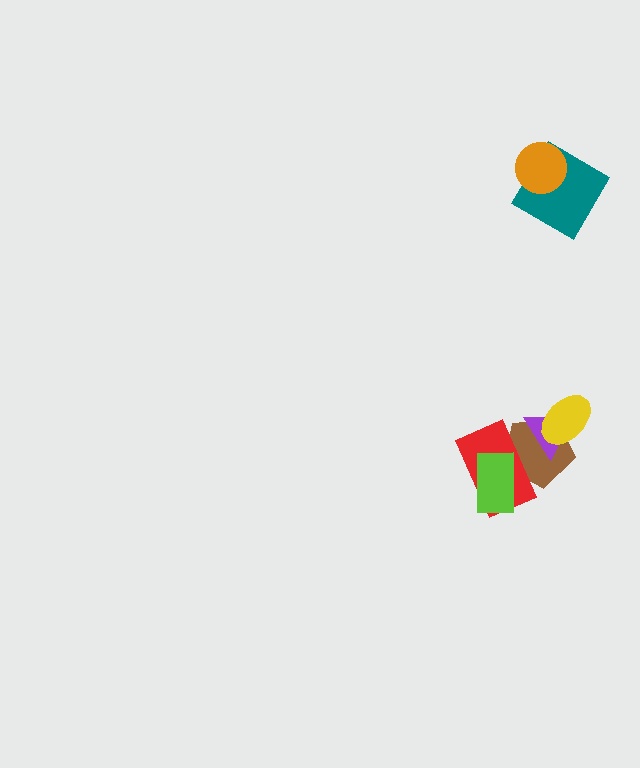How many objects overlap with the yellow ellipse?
2 objects overlap with the yellow ellipse.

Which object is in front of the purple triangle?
The yellow ellipse is in front of the purple triangle.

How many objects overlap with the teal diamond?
1 object overlaps with the teal diamond.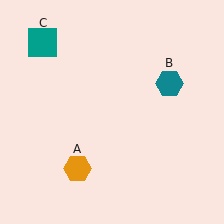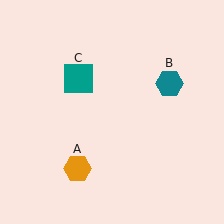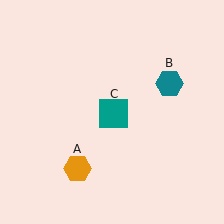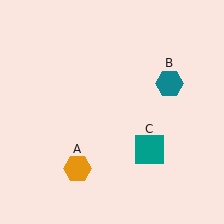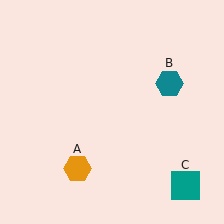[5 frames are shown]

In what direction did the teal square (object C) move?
The teal square (object C) moved down and to the right.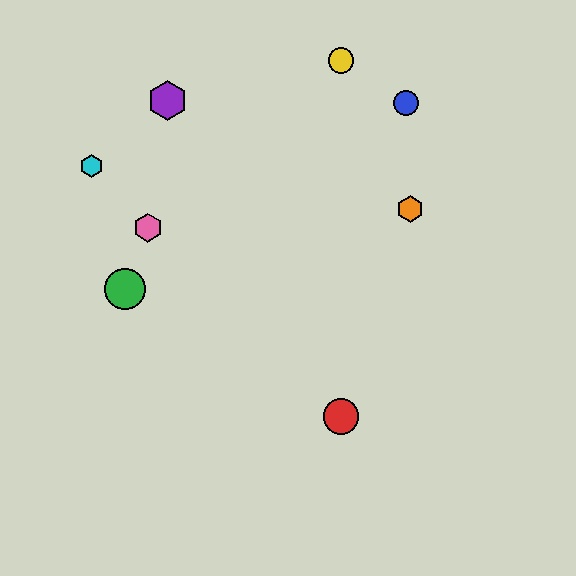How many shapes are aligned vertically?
2 shapes (the red circle, the yellow circle) are aligned vertically.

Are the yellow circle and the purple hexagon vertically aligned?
No, the yellow circle is at x≈341 and the purple hexagon is at x≈168.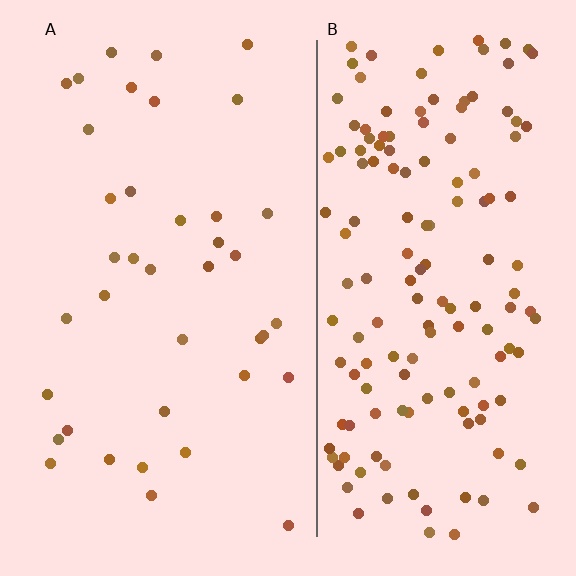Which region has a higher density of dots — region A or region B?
B (the right).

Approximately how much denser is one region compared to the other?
Approximately 3.9× — region B over region A.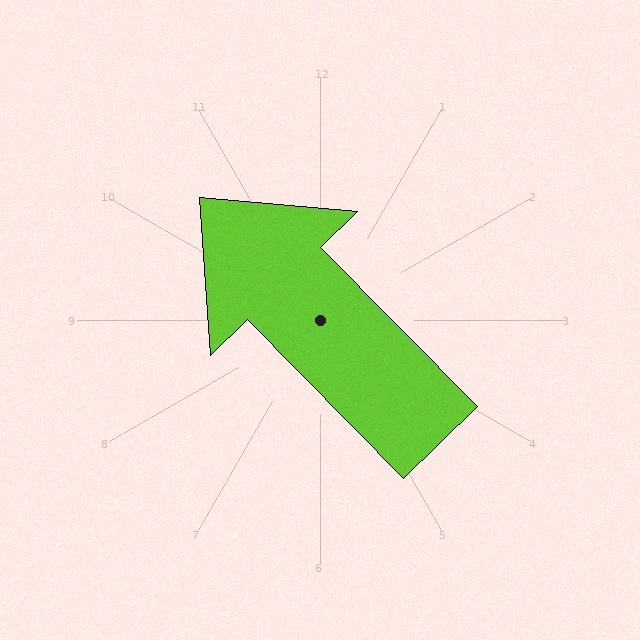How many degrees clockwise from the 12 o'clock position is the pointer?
Approximately 316 degrees.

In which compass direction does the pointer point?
Northwest.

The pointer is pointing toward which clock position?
Roughly 11 o'clock.